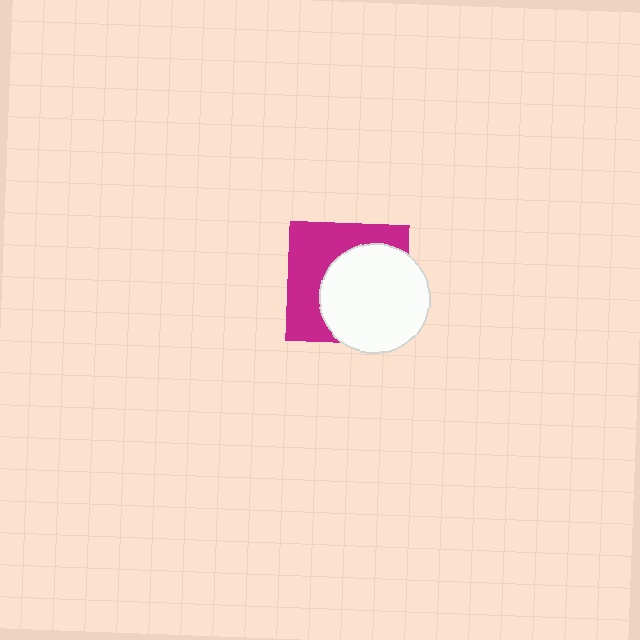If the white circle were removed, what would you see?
You would see the complete magenta square.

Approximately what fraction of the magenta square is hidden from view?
Roughly 54% of the magenta square is hidden behind the white circle.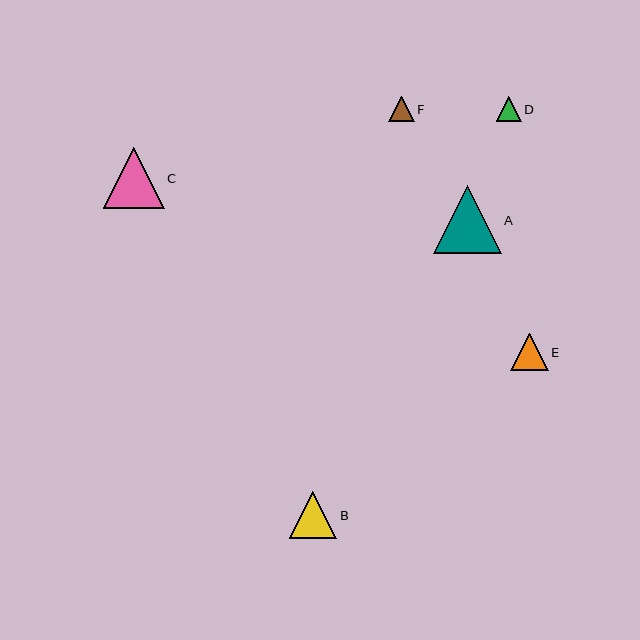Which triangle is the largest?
Triangle A is the largest with a size of approximately 68 pixels.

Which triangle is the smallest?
Triangle D is the smallest with a size of approximately 25 pixels.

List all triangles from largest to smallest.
From largest to smallest: A, C, B, E, F, D.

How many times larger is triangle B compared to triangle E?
Triangle B is approximately 1.3 times the size of triangle E.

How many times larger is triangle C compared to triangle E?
Triangle C is approximately 1.6 times the size of triangle E.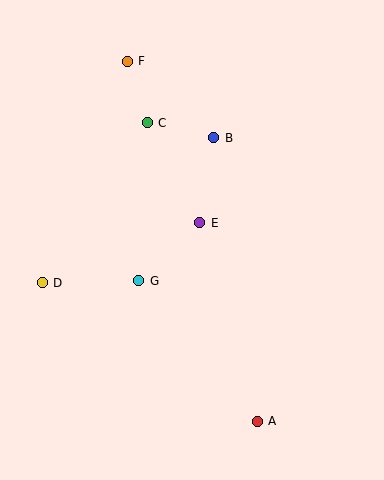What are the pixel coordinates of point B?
Point B is at (214, 138).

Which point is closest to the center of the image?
Point E at (200, 223) is closest to the center.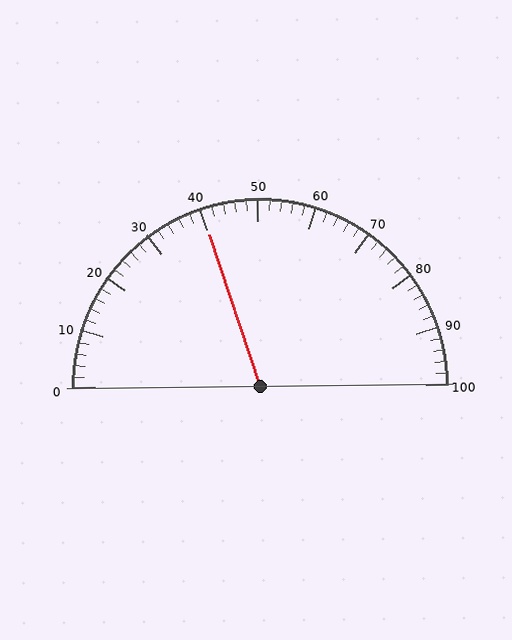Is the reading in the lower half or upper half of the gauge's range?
The reading is in the lower half of the range (0 to 100).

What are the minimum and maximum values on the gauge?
The gauge ranges from 0 to 100.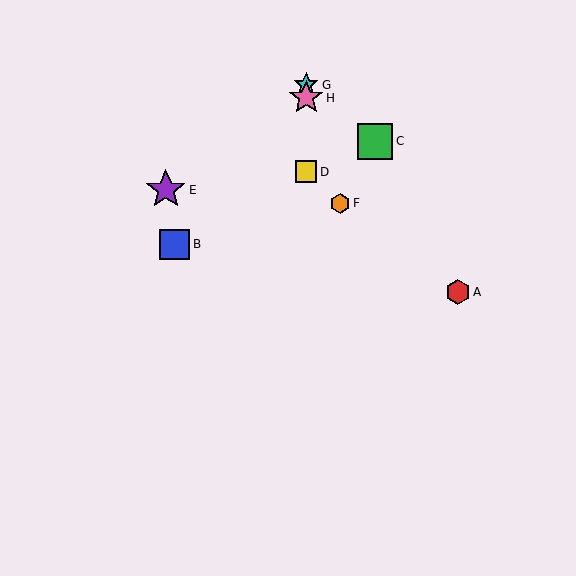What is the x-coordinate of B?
Object B is at x≈175.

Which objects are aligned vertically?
Objects D, G, H are aligned vertically.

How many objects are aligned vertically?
3 objects (D, G, H) are aligned vertically.